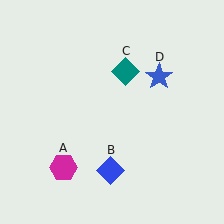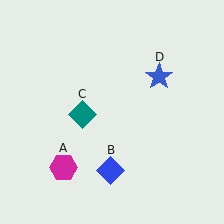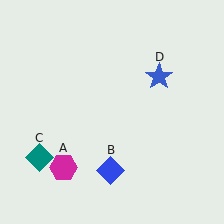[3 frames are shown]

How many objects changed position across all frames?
1 object changed position: teal diamond (object C).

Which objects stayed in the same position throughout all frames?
Magenta hexagon (object A) and blue diamond (object B) and blue star (object D) remained stationary.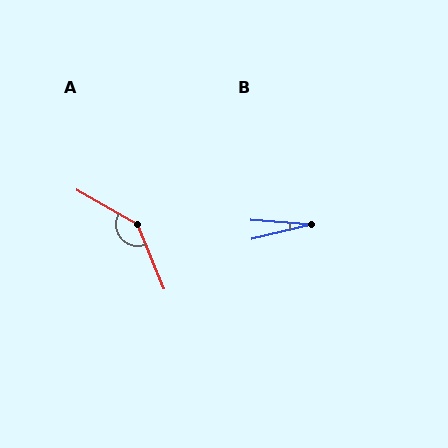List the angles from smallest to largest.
B (19°), A (142°).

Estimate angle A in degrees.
Approximately 142 degrees.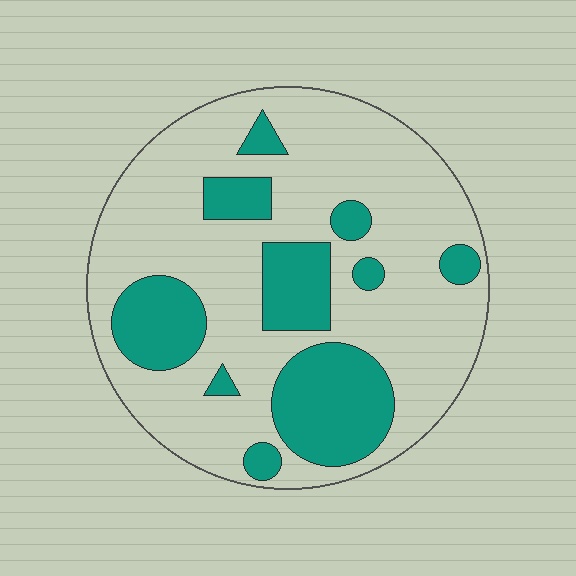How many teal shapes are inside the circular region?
10.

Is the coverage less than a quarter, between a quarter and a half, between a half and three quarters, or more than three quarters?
Between a quarter and a half.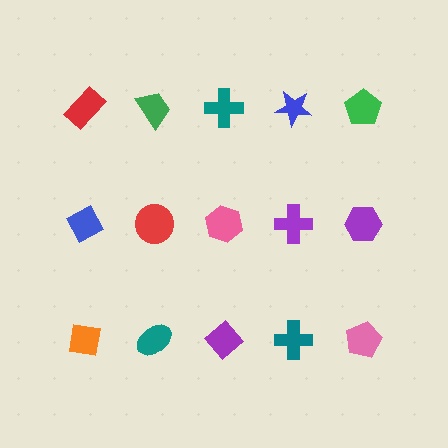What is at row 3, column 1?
An orange square.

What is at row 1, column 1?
A red rectangle.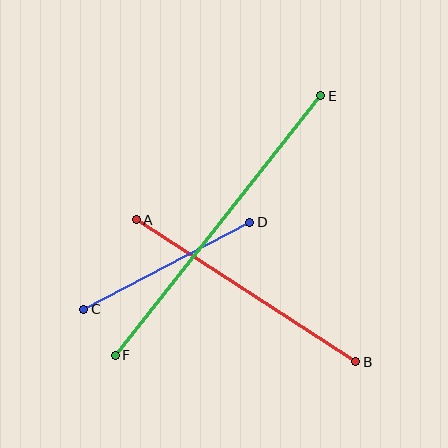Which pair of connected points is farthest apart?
Points E and F are farthest apart.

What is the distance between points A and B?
The distance is approximately 261 pixels.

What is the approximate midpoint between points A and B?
The midpoint is at approximately (246, 291) pixels.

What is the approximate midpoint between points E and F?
The midpoint is at approximately (218, 226) pixels.